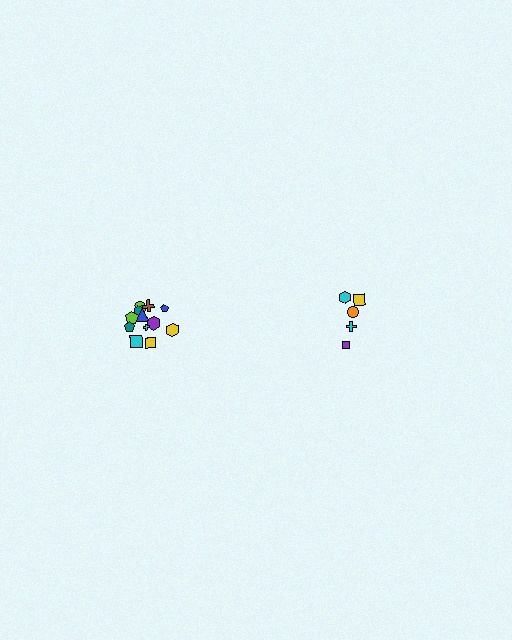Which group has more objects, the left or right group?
The left group.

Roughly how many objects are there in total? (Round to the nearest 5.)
Roughly 15 objects in total.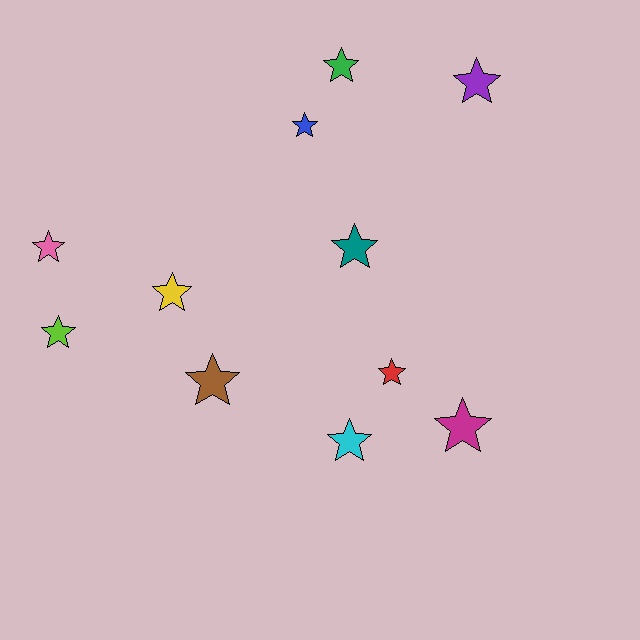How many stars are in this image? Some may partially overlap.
There are 11 stars.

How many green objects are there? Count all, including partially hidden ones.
There is 1 green object.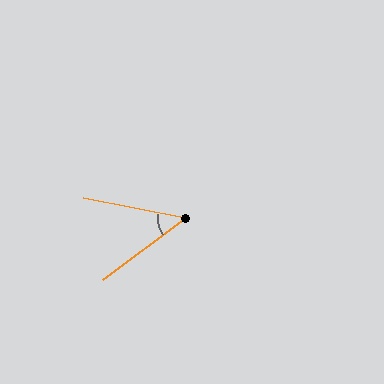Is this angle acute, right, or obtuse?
It is acute.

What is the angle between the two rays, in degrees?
Approximately 48 degrees.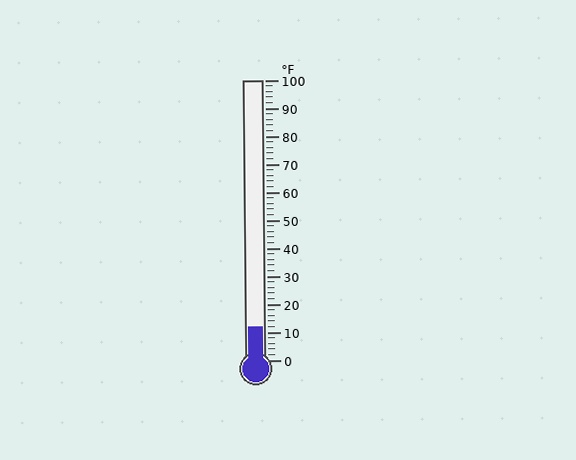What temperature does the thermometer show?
The thermometer shows approximately 12°F.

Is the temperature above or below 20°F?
The temperature is below 20°F.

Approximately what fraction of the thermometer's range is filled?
The thermometer is filled to approximately 10% of its range.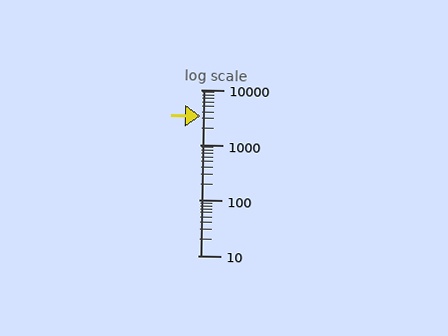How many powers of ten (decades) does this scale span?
The scale spans 3 decades, from 10 to 10000.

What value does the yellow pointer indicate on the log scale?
The pointer indicates approximately 3300.